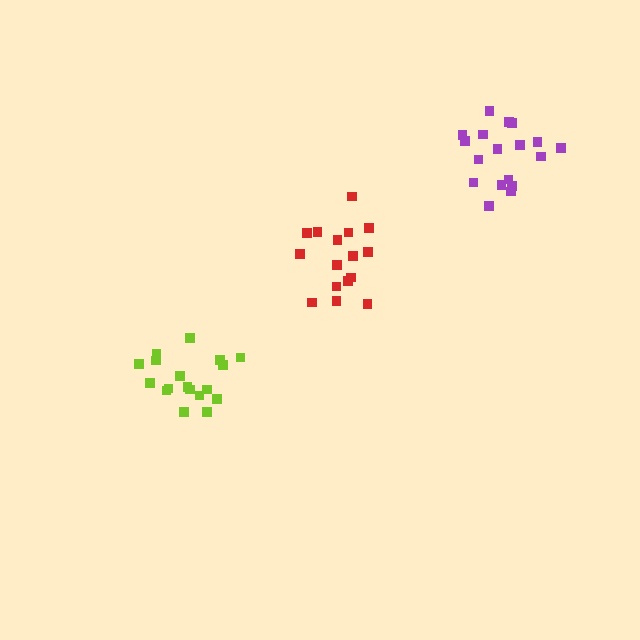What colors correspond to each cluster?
The clusters are colored: red, purple, lime.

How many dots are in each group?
Group 1: 16 dots, Group 2: 18 dots, Group 3: 18 dots (52 total).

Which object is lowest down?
The lime cluster is bottommost.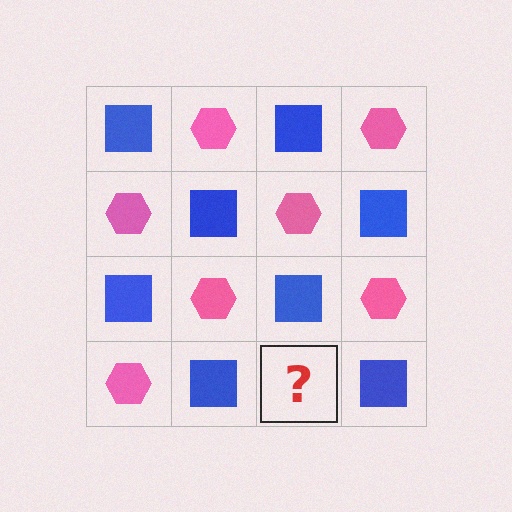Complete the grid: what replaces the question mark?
The question mark should be replaced with a pink hexagon.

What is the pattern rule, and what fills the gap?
The rule is that it alternates blue square and pink hexagon in a checkerboard pattern. The gap should be filled with a pink hexagon.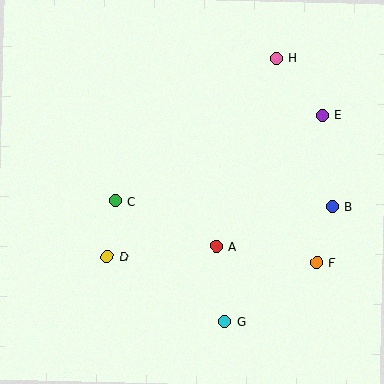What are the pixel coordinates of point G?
Point G is at (225, 321).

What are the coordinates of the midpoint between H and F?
The midpoint between H and F is at (297, 161).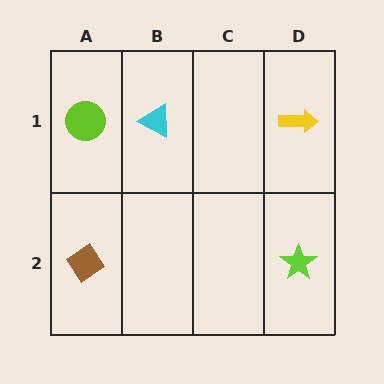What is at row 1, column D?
A yellow arrow.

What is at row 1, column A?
A lime circle.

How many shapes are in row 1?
3 shapes.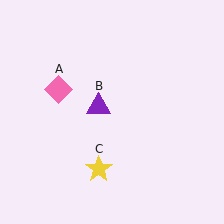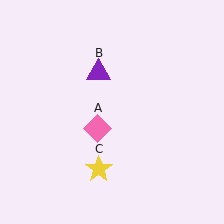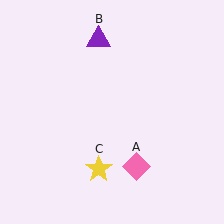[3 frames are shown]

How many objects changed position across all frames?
2 objects changed position: pink diamond (object A), purple triangle (object B).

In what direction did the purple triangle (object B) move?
The purple triangle (object B) moved up.